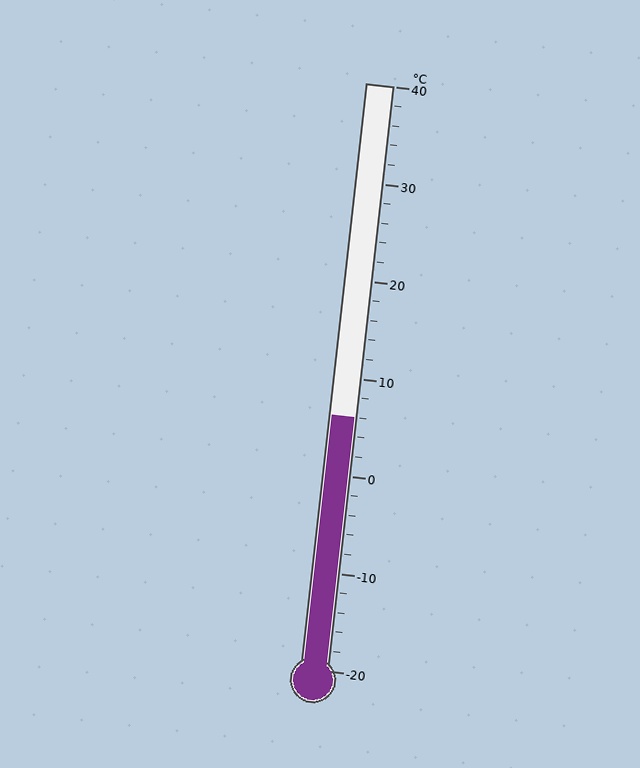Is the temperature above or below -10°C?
The temperature is above -10°C.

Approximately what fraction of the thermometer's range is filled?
The thermometer is filled to approximately 45% of its range.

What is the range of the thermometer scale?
The thermometer scale ranges from -20°C to 40°C.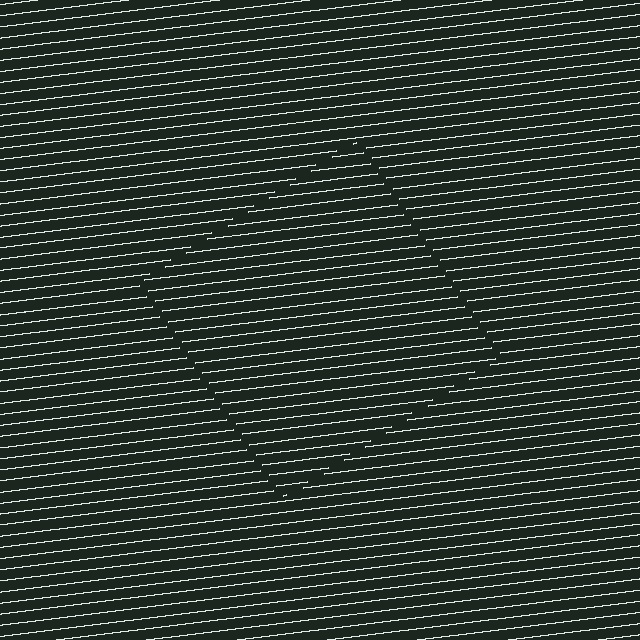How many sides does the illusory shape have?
4 sides — the line-ends trace a square.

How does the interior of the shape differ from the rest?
The interior of the shape contains the same grating, shifted by half a period — the contour is defined by the phase discontinuity where line-ends from the inner and outer gratings abut.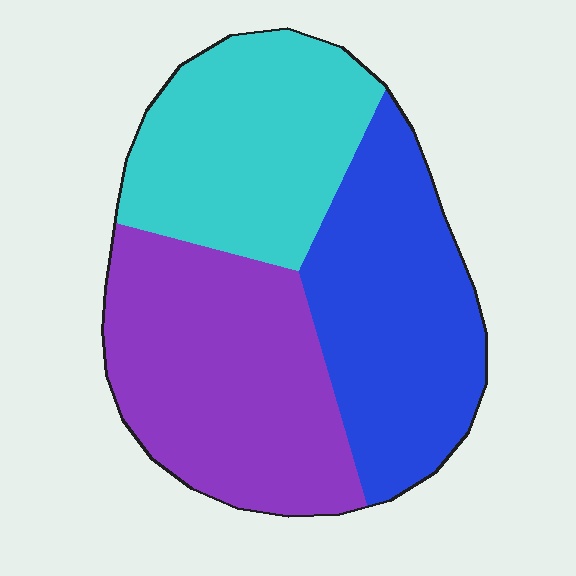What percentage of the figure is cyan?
Cyan takes up between a quarter and a half of the figure.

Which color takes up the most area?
Purple, at roughly 35%.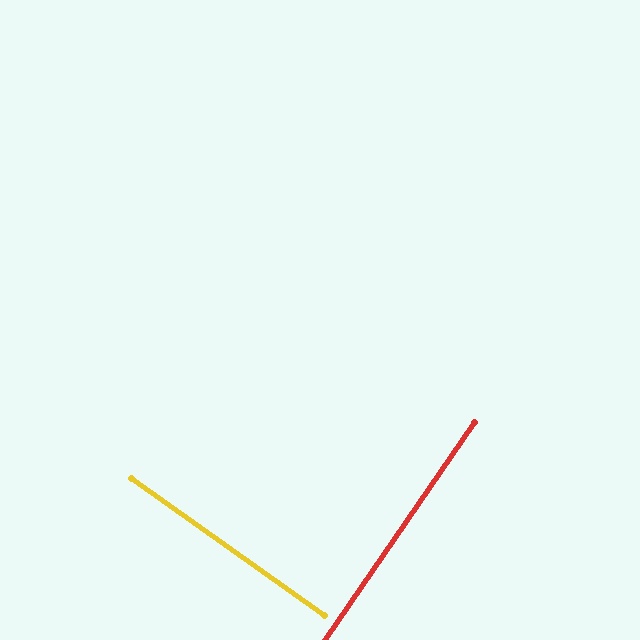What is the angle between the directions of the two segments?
Approximately 89 degrees.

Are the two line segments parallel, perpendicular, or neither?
Perpendicular — they meet at approximately 89°.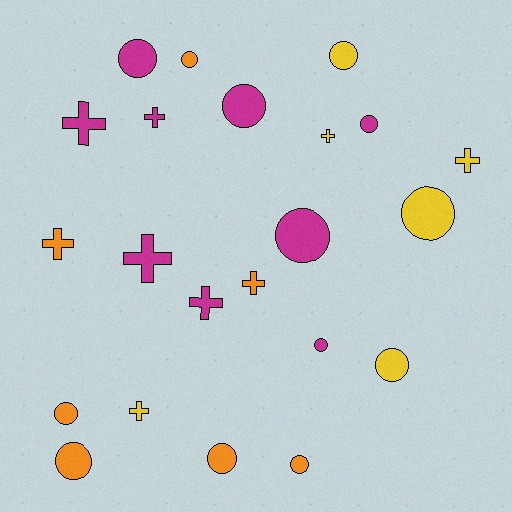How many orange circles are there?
There are 5 orange circles.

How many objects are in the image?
There are 22 objects.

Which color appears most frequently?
Magenta, with 9 objects.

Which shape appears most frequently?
Circle, with 13 objects.